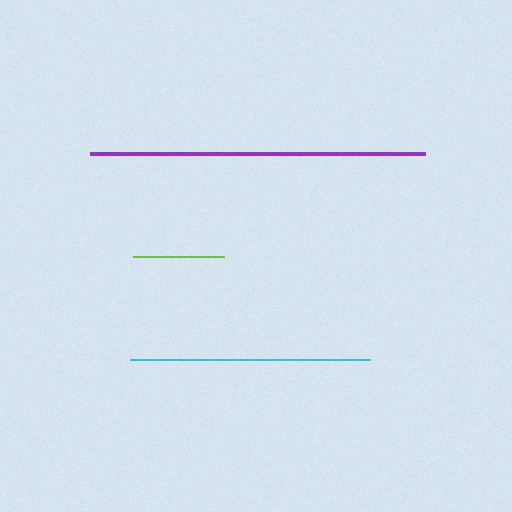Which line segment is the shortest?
The lime line is the shortest at approximately 91 pixels.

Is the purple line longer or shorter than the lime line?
The purple line is longer than the lime line.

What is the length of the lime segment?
The lime segment is approximately 91 pixels long.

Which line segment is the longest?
The purple line is the longest at approximately 335 pixels.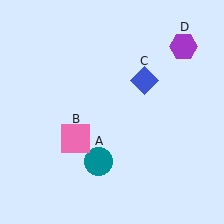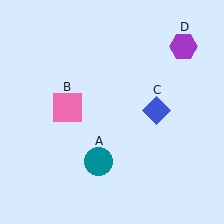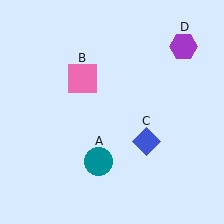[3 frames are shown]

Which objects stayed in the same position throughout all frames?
Teal circle (object A) and purple hexagon (object D) remained stationary.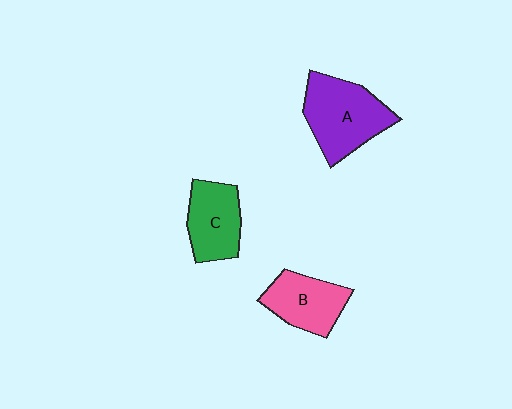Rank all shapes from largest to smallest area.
From largest to smallest: A (purple), B (pink), C (green).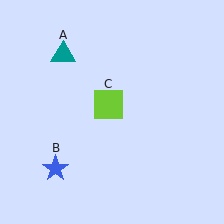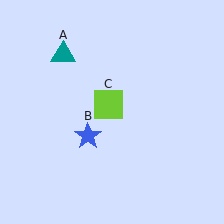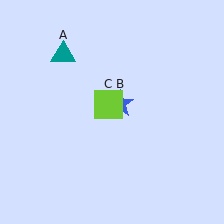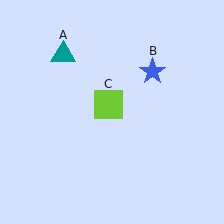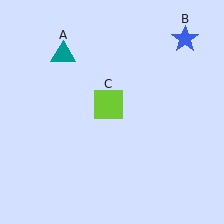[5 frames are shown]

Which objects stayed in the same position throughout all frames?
Teal triangle (object A) and lime square (object C) remained stationary.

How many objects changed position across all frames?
1 object changed position: blue star (object B).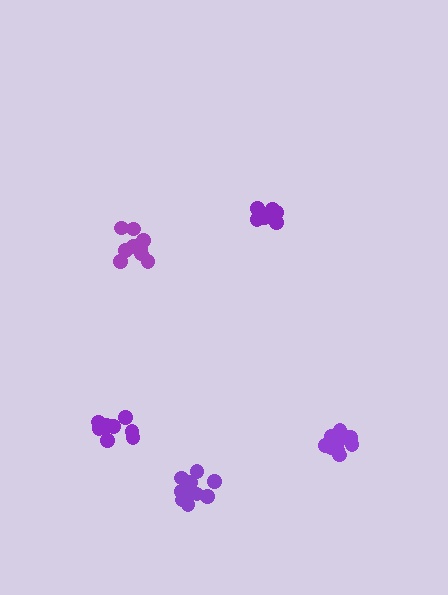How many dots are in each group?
Group 1: 12 dots, Group 2: 9 dots, Group 3: 8 dots, Group 4: 10 dots, Group 5: 9 dots (48 total).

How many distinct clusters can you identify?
There are 5 distinct clusters.